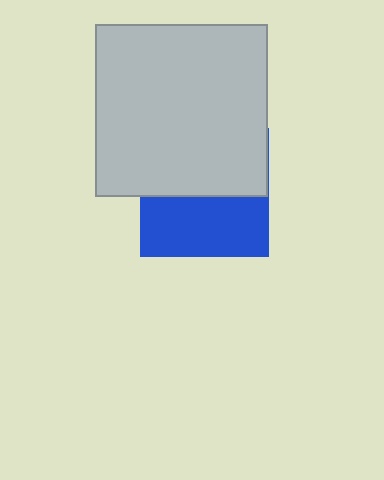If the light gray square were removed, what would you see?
You would see the complete blue square.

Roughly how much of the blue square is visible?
About half of it is visible (roughly 47%).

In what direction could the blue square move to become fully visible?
The blue square could move down. That would shift it out from behind the light gray square entirely.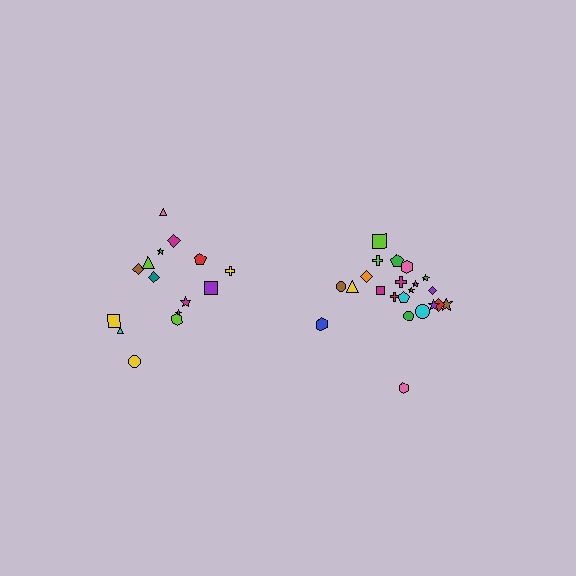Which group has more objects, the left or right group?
The right group.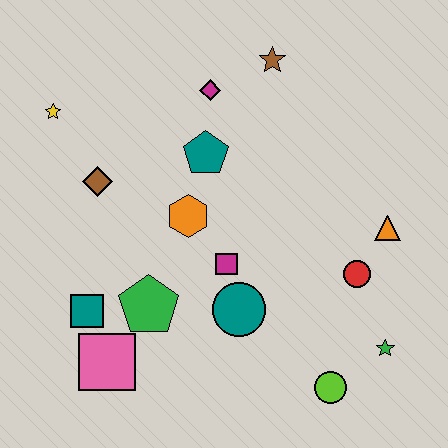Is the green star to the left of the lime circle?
No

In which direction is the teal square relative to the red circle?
The teal square is to the left of the red circle.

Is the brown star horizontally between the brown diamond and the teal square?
No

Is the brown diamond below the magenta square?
No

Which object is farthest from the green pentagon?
The brown star is farthest from the green pentagon.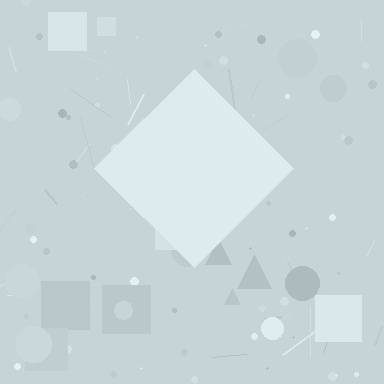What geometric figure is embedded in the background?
A diamond is embedded in the background.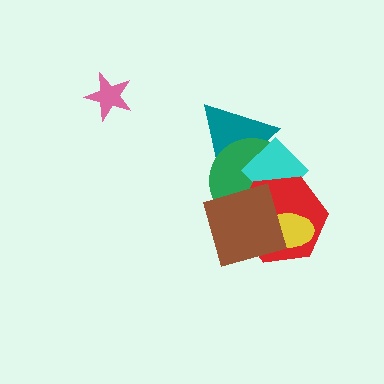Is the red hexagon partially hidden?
Yes, it is partially covered by another shape.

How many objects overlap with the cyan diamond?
3 objects overlap with the cyan diamond.